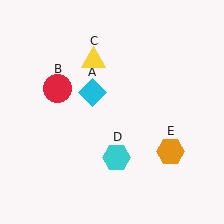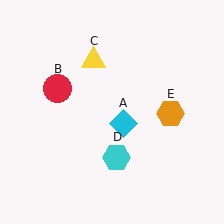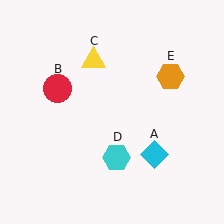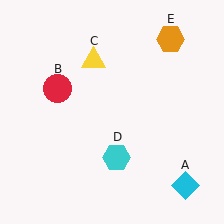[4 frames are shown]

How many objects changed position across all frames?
2 objects changed position: cyan diamond (object A), orange hexagon (object E).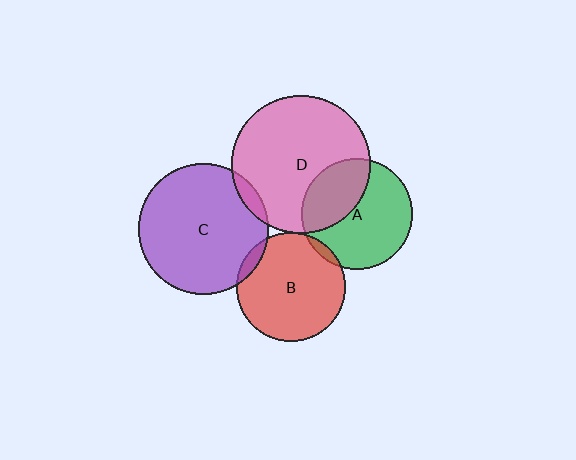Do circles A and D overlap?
Yes.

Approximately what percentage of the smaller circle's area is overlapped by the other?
Approximately 35%.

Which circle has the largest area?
Circle D (pink).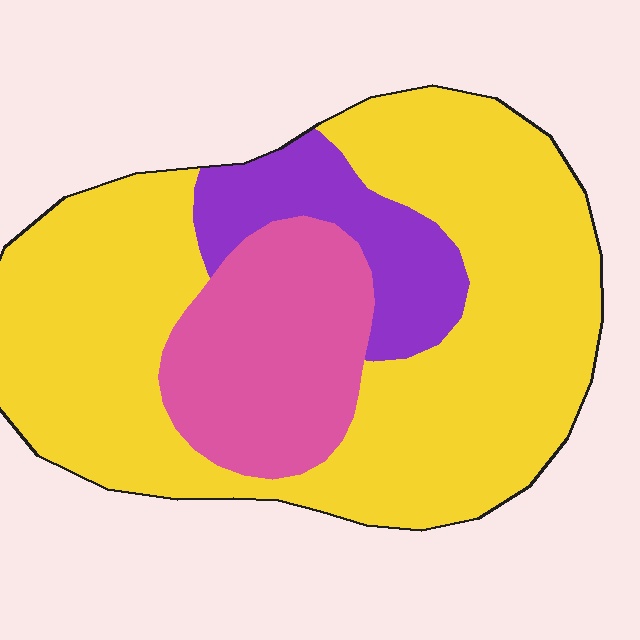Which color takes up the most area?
Yellow, at roughly 65%.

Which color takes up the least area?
Purple, at roughly 15%.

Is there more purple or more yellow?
Yellow.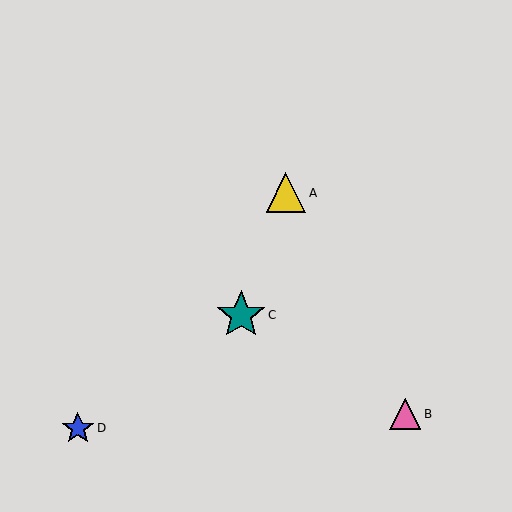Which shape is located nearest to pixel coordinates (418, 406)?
The pink triangle (labeled B) at (405, 414) is nearest to that location.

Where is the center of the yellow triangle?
The center of the yellow triangle is at (286, 193).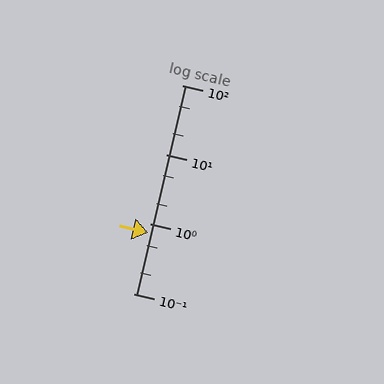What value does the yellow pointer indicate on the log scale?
The pointer indicates approximately 0.76.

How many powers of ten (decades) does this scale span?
The scale spans 3 decades, from 0.1 to 100.